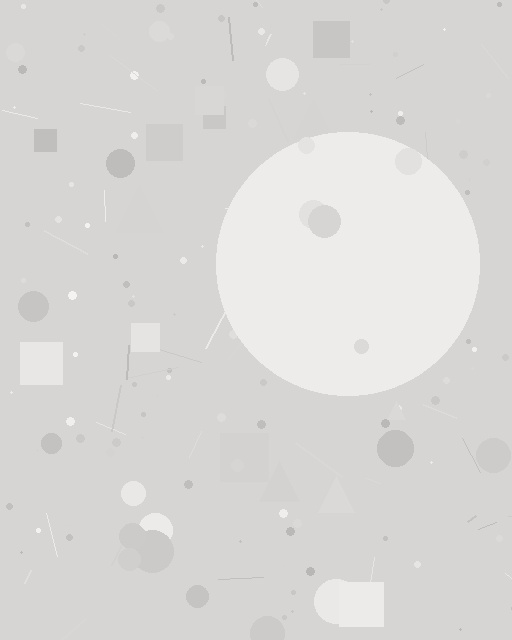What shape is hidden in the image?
A circle is hidden in the image.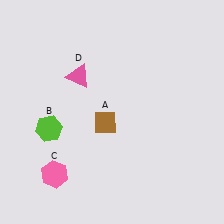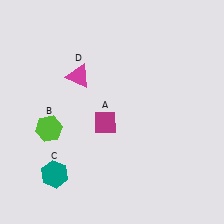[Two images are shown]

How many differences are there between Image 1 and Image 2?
There are 3 differences between the two images.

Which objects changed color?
A changed from brown to magenta. C changed from pink to teal. D changed from pink to magenta.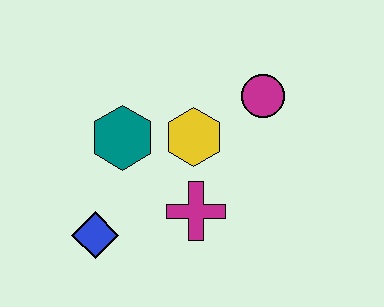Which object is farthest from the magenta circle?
The blue diamond is farthest from the magenta circle.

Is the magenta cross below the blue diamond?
No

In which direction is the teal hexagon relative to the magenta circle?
The teal hexagon is to the left of the magenta circle.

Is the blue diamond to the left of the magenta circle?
Yes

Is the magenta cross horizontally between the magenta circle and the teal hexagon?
Yes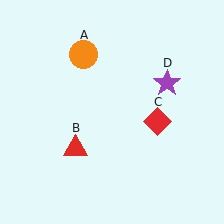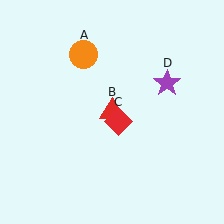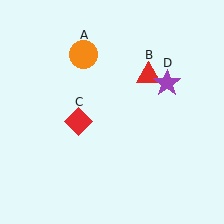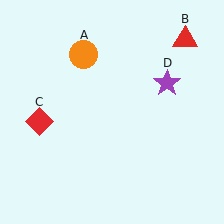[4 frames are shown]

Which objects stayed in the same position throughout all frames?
Orange circle (object A) and purple star (object D) remained stationary.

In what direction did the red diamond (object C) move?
The red diamond (object C) moved left.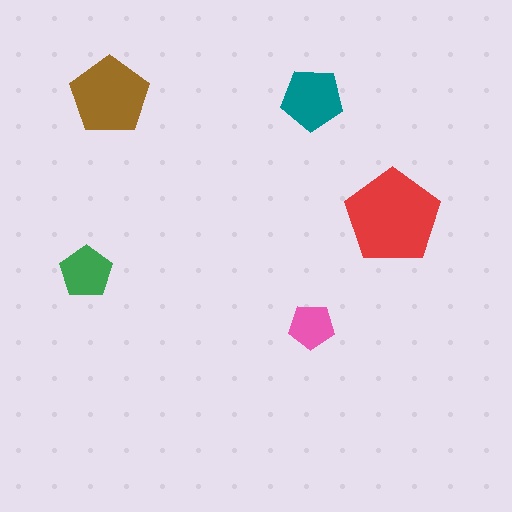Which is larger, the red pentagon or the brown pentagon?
The red one.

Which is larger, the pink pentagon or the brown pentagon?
The brown one.